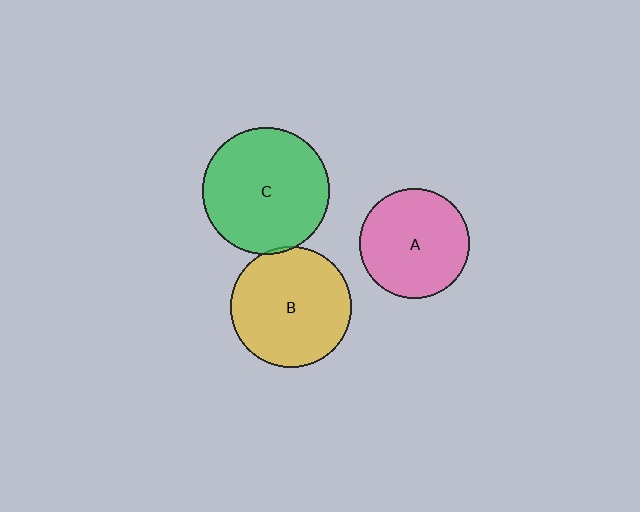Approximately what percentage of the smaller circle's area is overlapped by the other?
Approximately 5%.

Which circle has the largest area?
Circle C (green).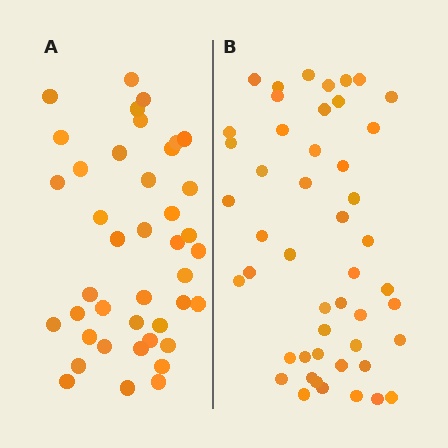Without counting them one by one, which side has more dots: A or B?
Region B (the right region) has more dots.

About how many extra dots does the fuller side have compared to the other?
Region B has roughly 8 or so more dots than region A.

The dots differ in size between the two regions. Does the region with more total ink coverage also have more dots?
No. Region A has more total ink coverage because its dots are larger, but region B actually contains more individual dots. Total area can be misleading — the number of items is what matters here.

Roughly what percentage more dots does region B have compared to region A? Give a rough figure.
About 15% more.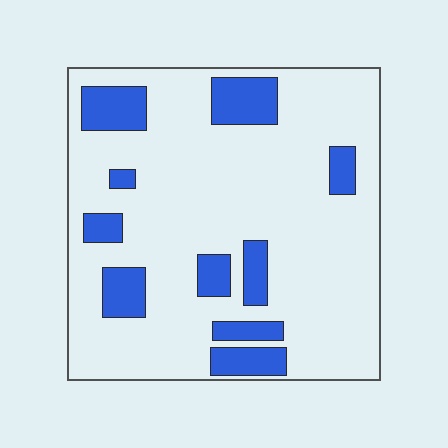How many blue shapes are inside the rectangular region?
10.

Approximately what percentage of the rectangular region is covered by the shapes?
Approximately 20%.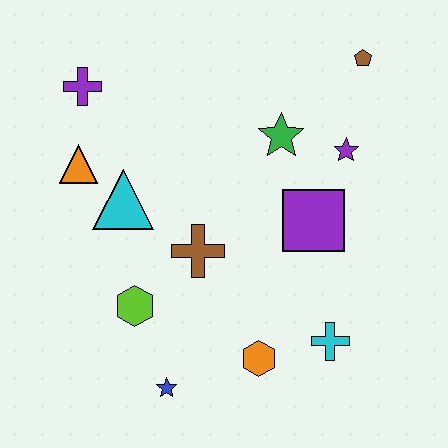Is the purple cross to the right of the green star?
No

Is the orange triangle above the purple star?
No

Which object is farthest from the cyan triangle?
The brown pentagon is farthest from the cyan triangle.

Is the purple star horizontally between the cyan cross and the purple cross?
No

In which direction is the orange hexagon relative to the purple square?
The orange hexagon is below the purple square.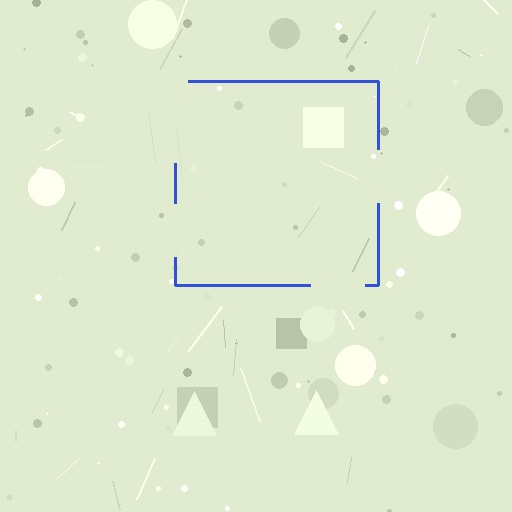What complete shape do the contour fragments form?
The contour fragments form a square.